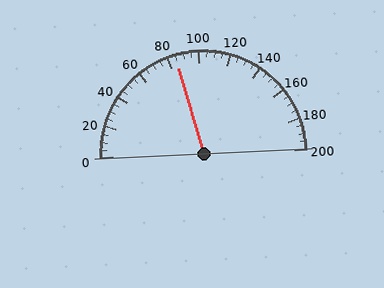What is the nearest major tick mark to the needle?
The nearest major tick mark is 80.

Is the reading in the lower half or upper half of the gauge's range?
The reading is in the lower half of the range (0 to 200).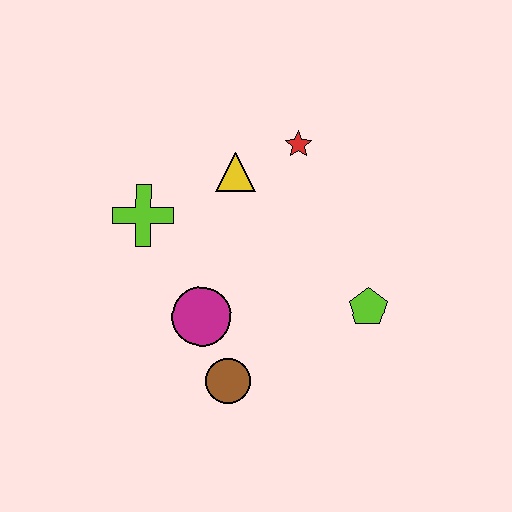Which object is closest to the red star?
The yellow triangle is closest to the red star.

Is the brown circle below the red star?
Yes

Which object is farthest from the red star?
The brown circle is farthest from the red star.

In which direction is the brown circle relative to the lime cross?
The brown circle is below the lime cross.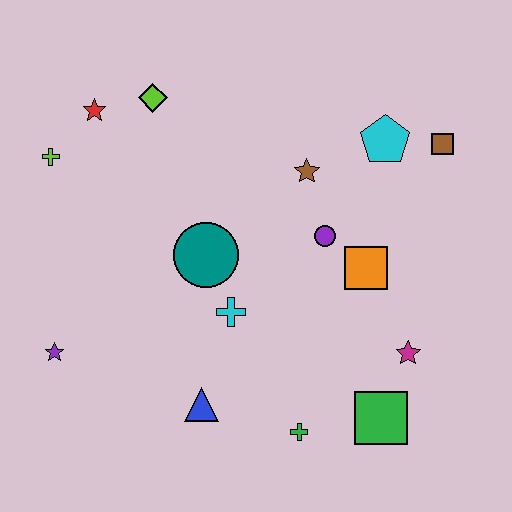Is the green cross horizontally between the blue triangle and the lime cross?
No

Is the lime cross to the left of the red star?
Yes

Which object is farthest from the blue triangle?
The brown square is farthest from the blue triangle.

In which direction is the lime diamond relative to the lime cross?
The lime diamond is to the right of the lime cross.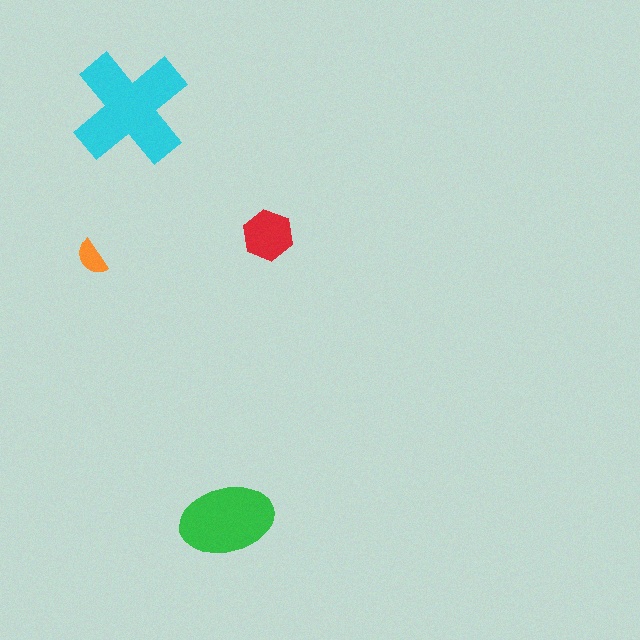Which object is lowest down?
The green ellipse is bottommost.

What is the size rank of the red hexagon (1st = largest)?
3rd.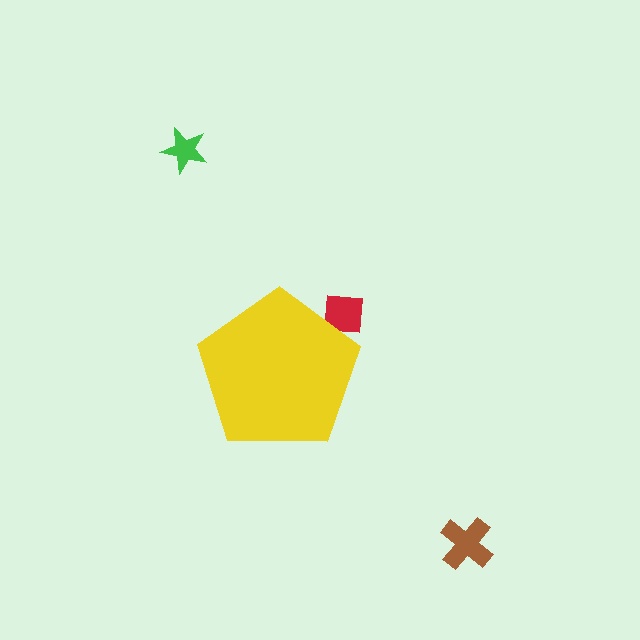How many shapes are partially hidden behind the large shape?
1 shape is partially hidden.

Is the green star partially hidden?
No, the green star is fully visible.